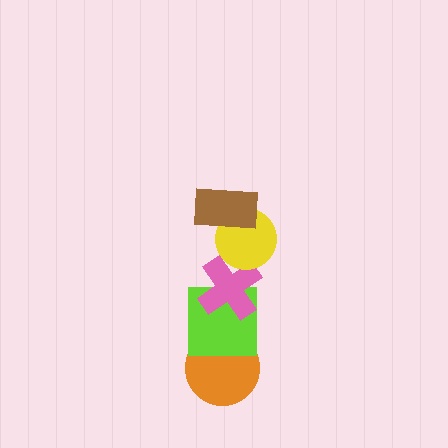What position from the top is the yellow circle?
The yellow circle is 2nd from the top.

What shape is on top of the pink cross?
The yellow circle is on top of the pink cross.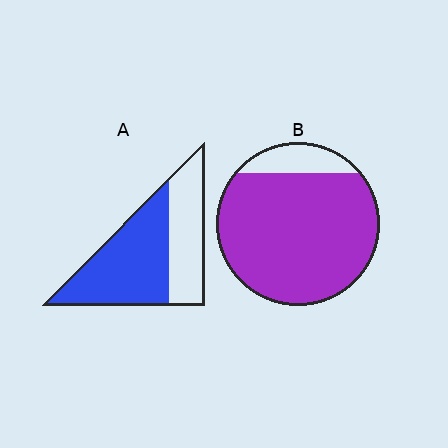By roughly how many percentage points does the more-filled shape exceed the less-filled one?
By roughly 25 percentage points (B over A).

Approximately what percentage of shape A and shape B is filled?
A is approximately 60% and B is approximately 85%.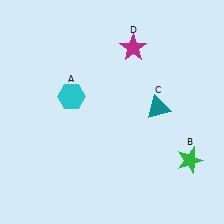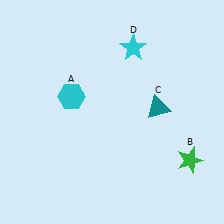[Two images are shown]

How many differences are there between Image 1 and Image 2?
There is 1 difference between the two images.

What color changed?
The star (D) changed from magenta in Image 1 to cyan in Image 2.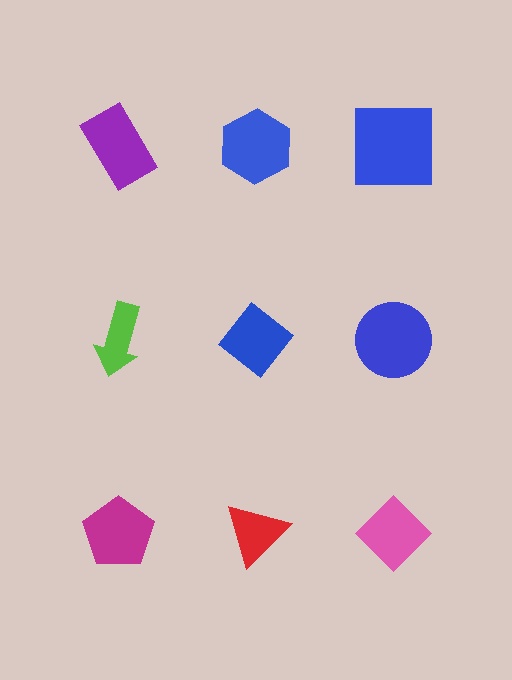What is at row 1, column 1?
A purple rectangle.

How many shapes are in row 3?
3 shapes.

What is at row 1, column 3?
A blue square.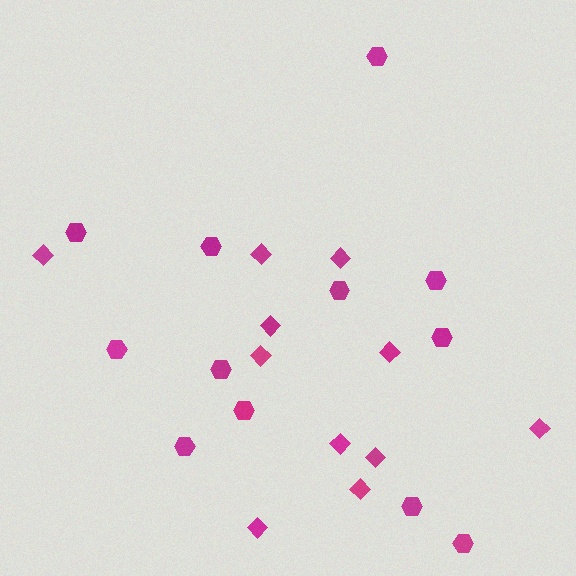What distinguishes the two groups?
There are 2 groups: one group of hexagons (12) and one group of diamonds (11).